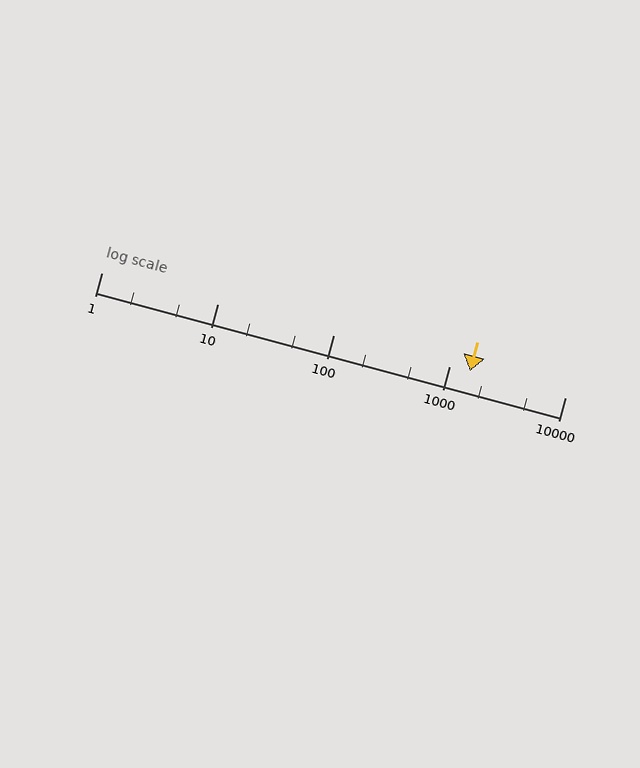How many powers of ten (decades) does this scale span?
The scale spans 4 decades, from 1 to 10000.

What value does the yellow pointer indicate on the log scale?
The pointer indicates approximately 1500.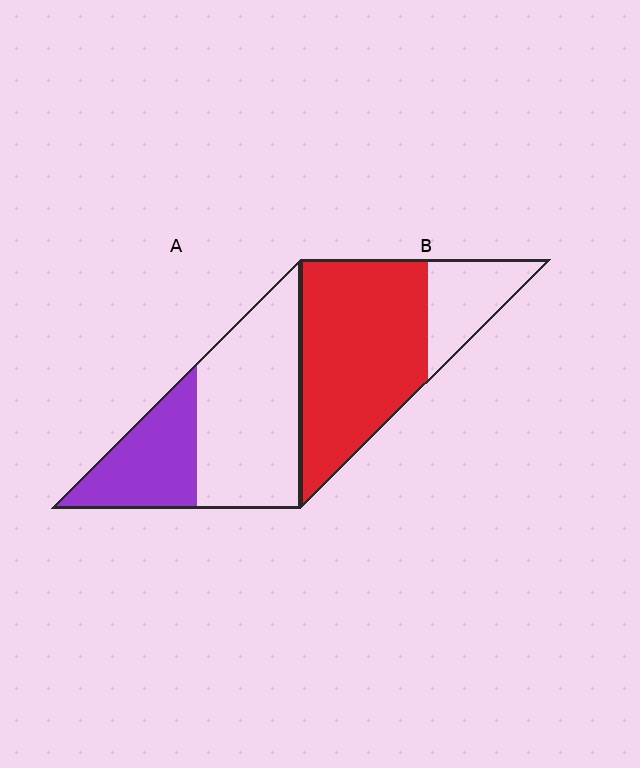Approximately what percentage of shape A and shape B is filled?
A is approximately 35% and B is approximately 75%.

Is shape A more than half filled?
No.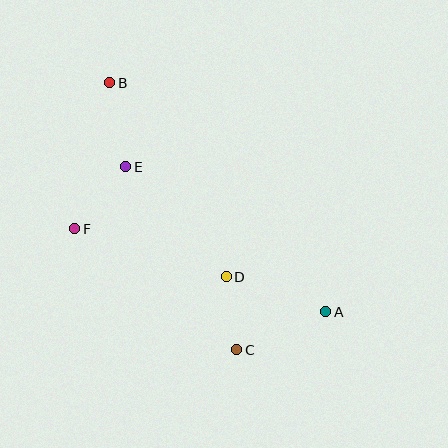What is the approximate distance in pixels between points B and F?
The distance between B and F is approximately 150 pixels.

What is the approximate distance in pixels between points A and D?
The distance between A and D is approximately 106 pixels.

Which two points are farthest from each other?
Points A and B are farthest from each other.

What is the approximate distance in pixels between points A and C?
The distance between A and C is approximately 97 pixels.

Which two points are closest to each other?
Points C and D are closest to each other.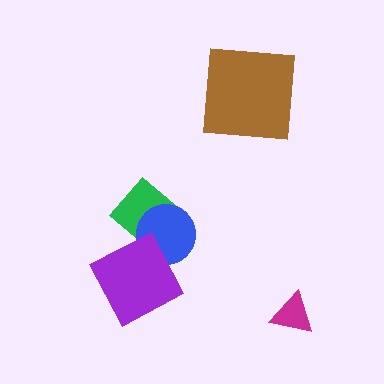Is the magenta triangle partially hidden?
No, no other shape covers it.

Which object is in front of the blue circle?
The purple diamond is in front of the blue circle.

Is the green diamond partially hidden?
Yes, it is partially covered by another shape.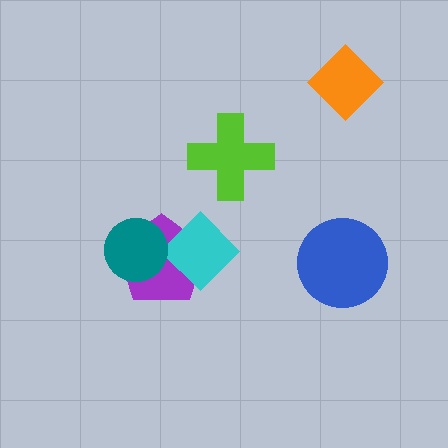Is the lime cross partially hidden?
No, no other shape covers it.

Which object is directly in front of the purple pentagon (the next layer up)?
The cyan diamond is directly in front of the purple pentagon.